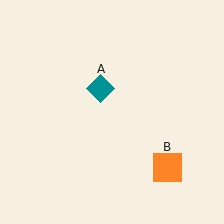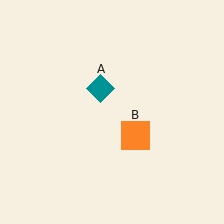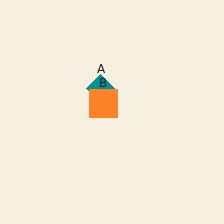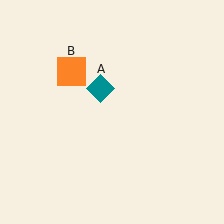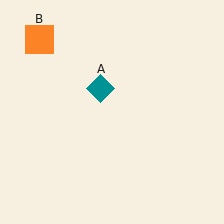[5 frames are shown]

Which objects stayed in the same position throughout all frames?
Teal diamond (object A) remained stationary.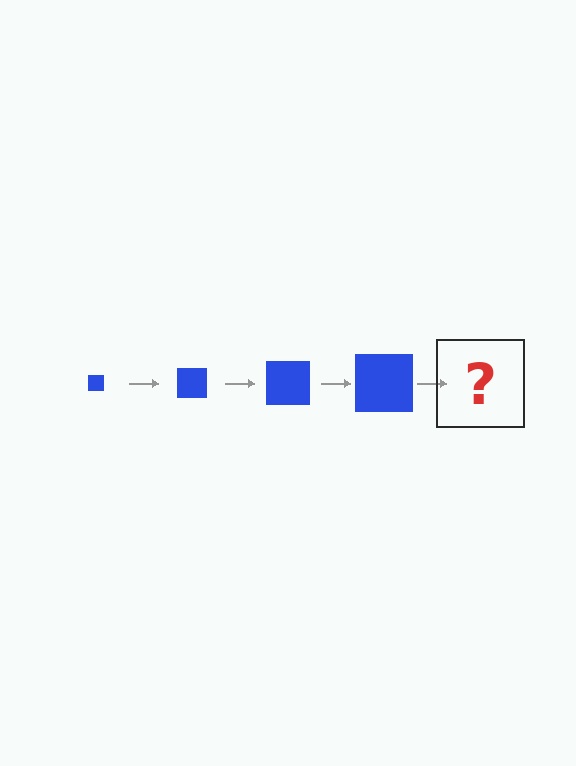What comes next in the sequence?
The next element should be a blue square, larger than the previous one.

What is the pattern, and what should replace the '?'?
The pattern is that the square gets progressively larger each step. The '?' should be a blue square, larger than the previous one.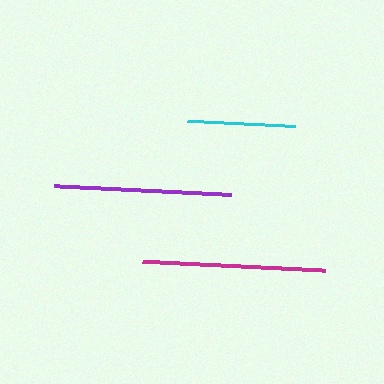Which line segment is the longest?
The magenta line is the longest at approximately 183 pixels.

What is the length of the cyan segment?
The cyan segment is approximately 108 pixels long.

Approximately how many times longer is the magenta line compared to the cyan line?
The magenta line is approximately 1.7 times the length of the cyan line.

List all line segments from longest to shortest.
From longest to shortest: magenta, purple, cyan.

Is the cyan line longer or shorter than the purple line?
The purple line is longer than the cyan line.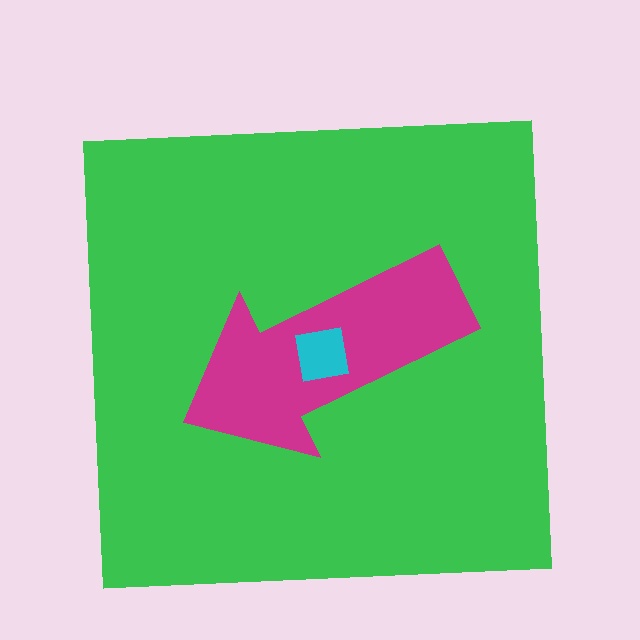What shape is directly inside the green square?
The magenta arrow.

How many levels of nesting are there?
3.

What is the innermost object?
The cyan square.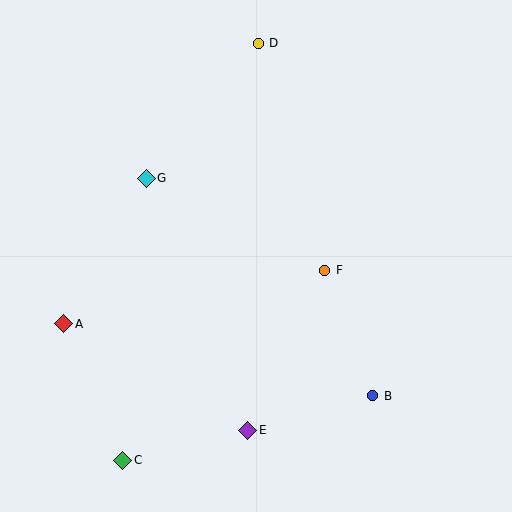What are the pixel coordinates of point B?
Point B is at (373, 396).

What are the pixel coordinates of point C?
Point C is at (123, 460).